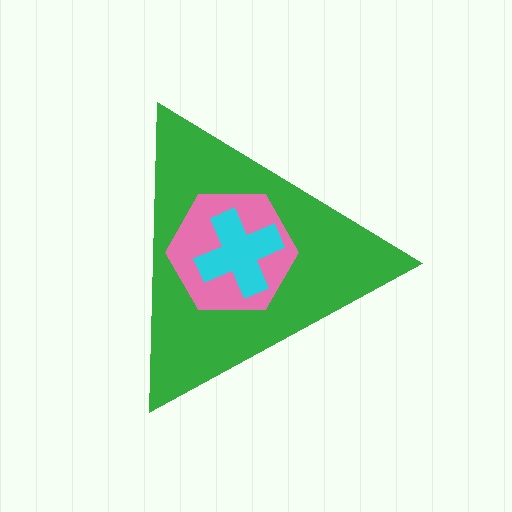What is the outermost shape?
The green triangle.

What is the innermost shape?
The cyan cross.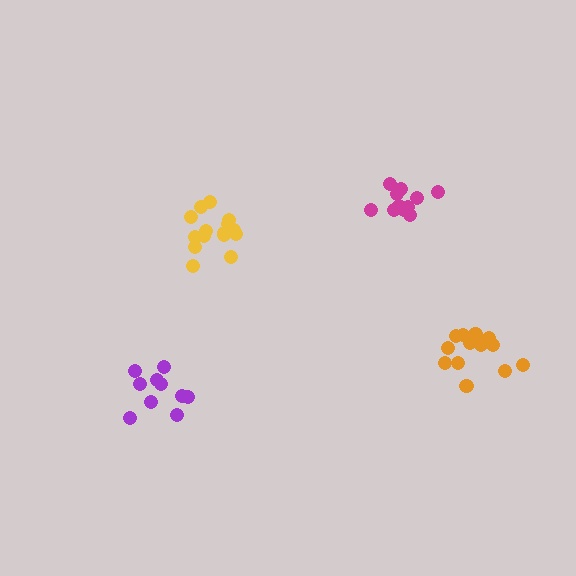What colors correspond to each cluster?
The clusters are colored: yellow, magenta, purple, orange.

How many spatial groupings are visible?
There are 4 spatial groupings.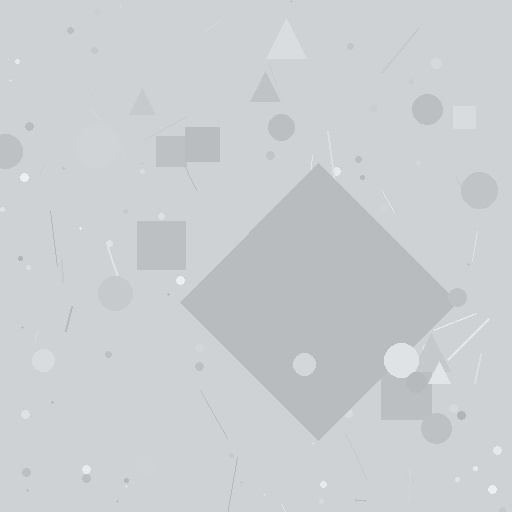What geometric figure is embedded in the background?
A diamond is embedded in the background.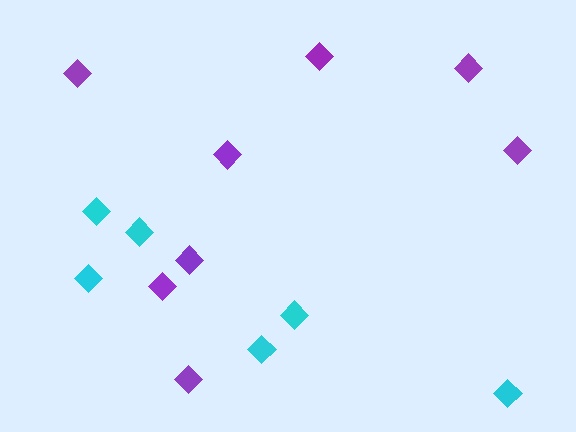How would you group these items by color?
There are 2 groups: one group of purple diamonds (8) and one group of cyan diamonds (6).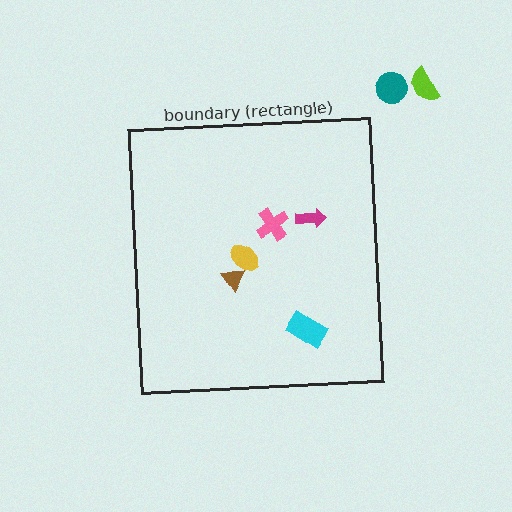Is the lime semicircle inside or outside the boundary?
Outside.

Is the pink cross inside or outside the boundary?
Inside.